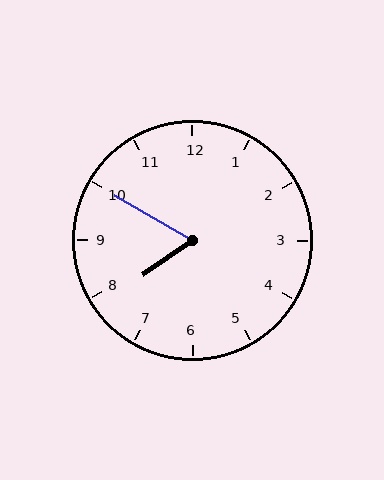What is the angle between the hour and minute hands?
Approximately 65 degrees.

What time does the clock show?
7:50.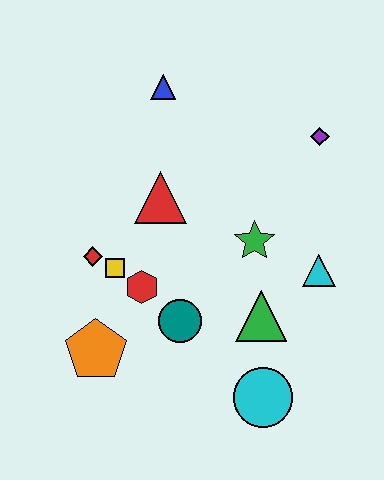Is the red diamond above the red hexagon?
Yes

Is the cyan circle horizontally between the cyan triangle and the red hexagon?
Yes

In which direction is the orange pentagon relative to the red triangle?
The orange pentagon is below the red triangle.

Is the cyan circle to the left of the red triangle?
No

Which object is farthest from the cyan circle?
The blue triangle is farthest from the cyan circle.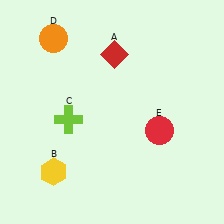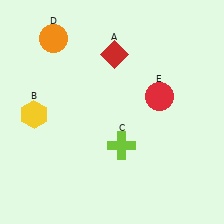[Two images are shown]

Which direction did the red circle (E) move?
The red circle (E) moved up.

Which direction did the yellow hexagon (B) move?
The yellow hexagon (B) moved up.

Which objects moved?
The objects that moved are: the yellow hexagon (B), the lime cross (C), the red circle (E).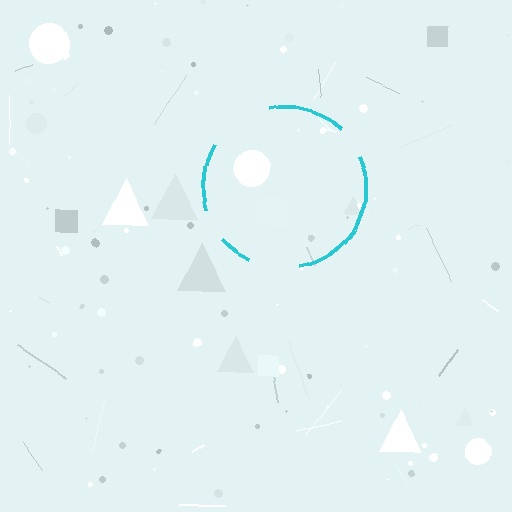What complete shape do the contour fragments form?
The contour fragments form a circle.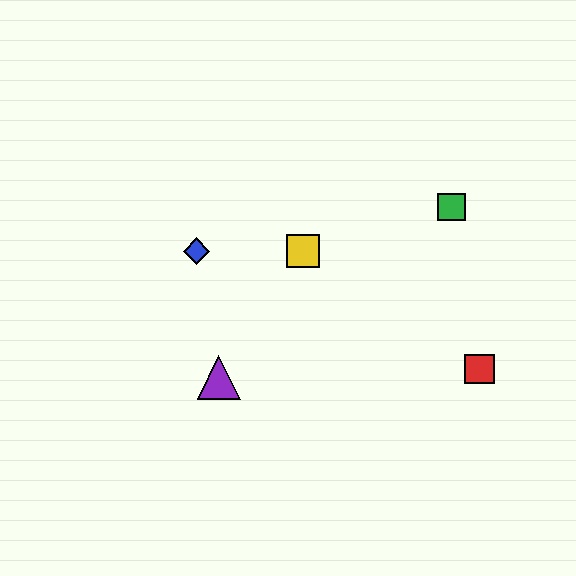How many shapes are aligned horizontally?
2 shapes (the blue diamond, the yellow square) are aligned horizontally.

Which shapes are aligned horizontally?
The blue diamond, the yellow square are aligned horizontally.